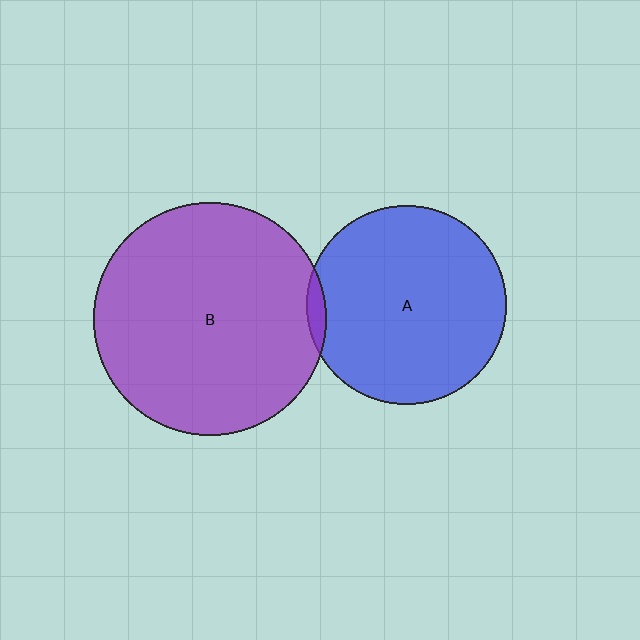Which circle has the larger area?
Circle B (purple).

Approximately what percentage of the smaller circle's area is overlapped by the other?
Approximately 5%.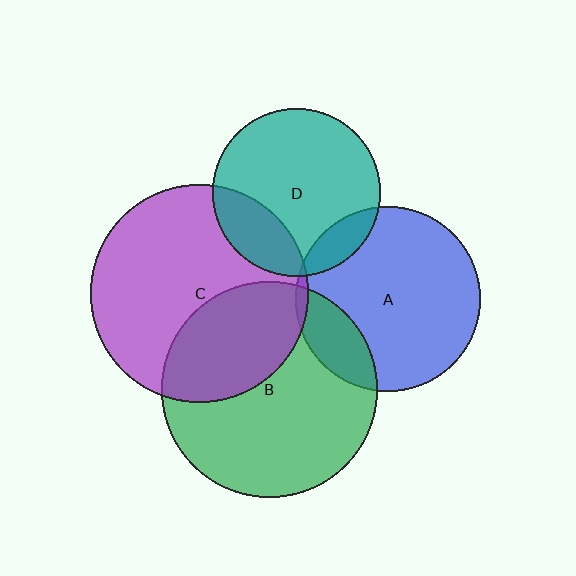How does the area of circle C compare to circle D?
Approximately 1.7 times.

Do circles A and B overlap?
Yes.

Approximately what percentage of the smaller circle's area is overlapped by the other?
Approximately 20%.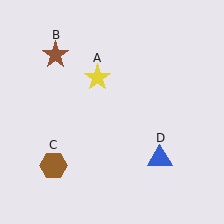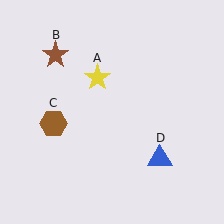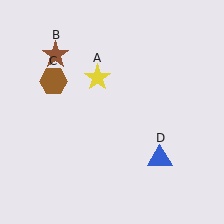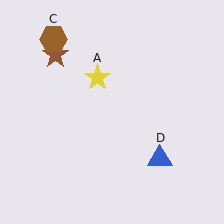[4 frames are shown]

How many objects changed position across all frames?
1 object changed position: brown hexagon (object C).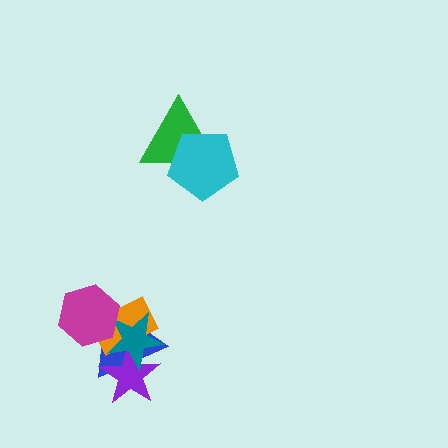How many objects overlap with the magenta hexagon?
3 objects overlap with the magenta hexagon.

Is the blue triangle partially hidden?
Yes, it is partially covered by another shape.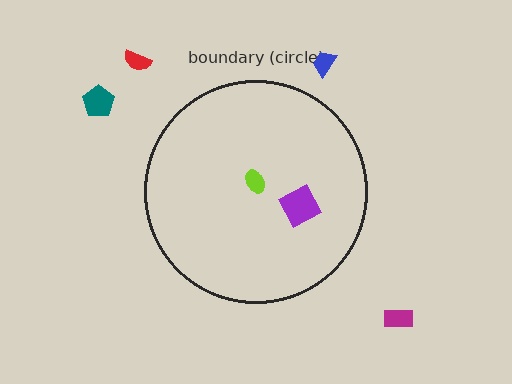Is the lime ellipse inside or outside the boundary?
Inside.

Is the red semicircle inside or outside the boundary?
Outside.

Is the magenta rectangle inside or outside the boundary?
Outside.